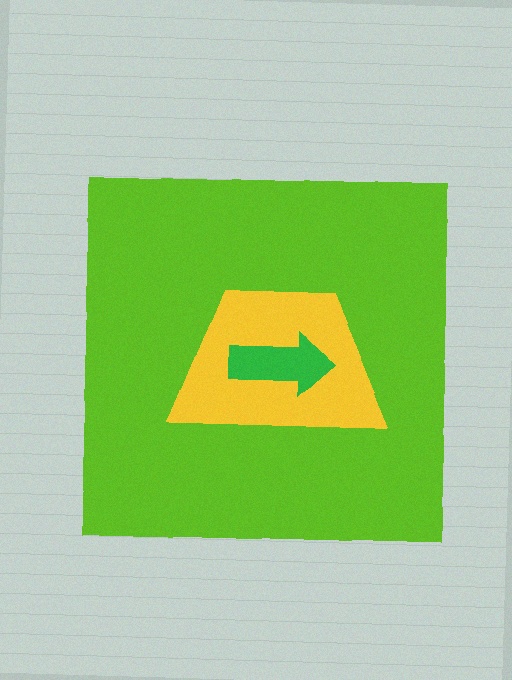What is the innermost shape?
The green arrow.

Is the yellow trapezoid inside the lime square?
Yes.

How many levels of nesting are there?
3.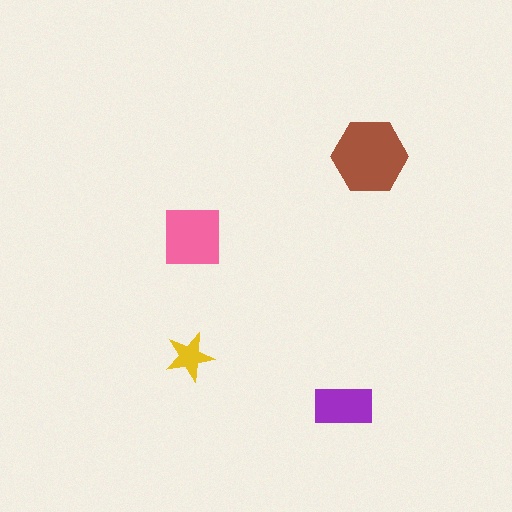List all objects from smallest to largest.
The yellow star, the purple rectangle, the pink square, the brown hexagon.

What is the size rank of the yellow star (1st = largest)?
4th.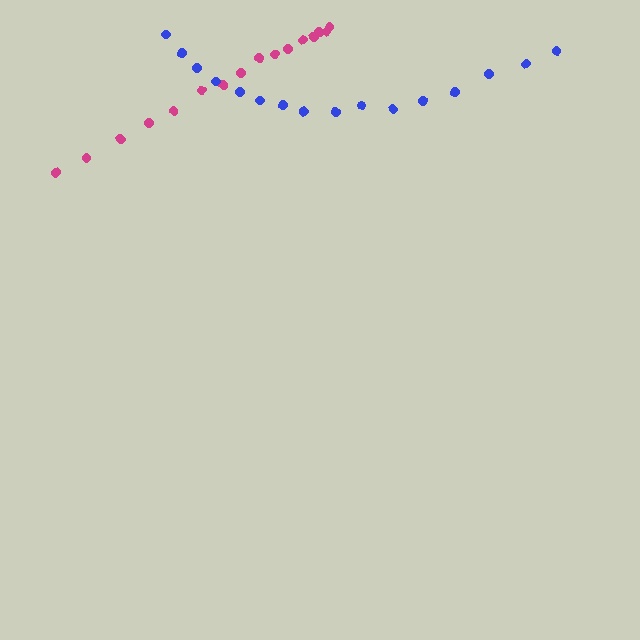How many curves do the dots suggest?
There are 2 distinct paths.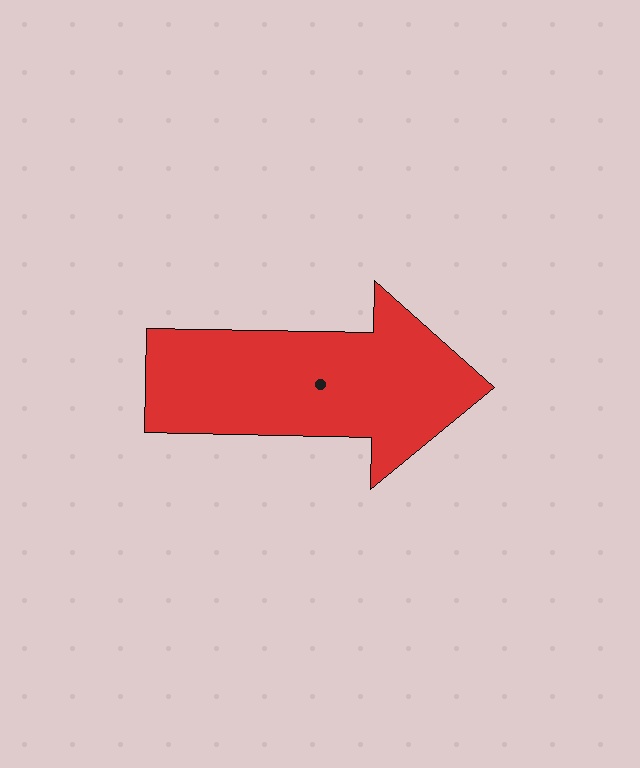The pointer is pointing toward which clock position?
Roughly 3 o'clock.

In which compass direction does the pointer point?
East.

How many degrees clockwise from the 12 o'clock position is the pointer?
Approximately 91 degrees.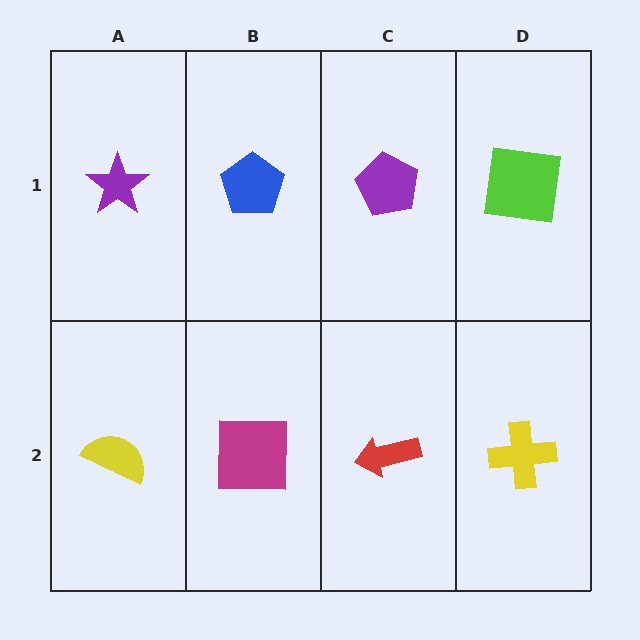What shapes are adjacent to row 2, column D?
A lime square (row 1, column D), a red arrow (row 2, column C).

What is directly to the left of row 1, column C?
A blue pentagon.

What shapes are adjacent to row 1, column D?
A yellow cross (row 2, column D), a purple pentagon (row 1, column C).